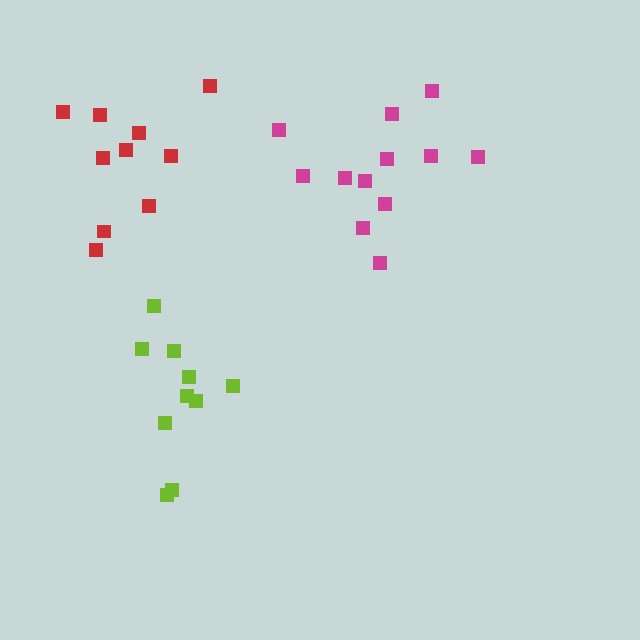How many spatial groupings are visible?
There are 3 spatial groupings.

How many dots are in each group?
Group 1: 10 dots, Group 2: 10 dots, Group 3: 12 dots (32 total).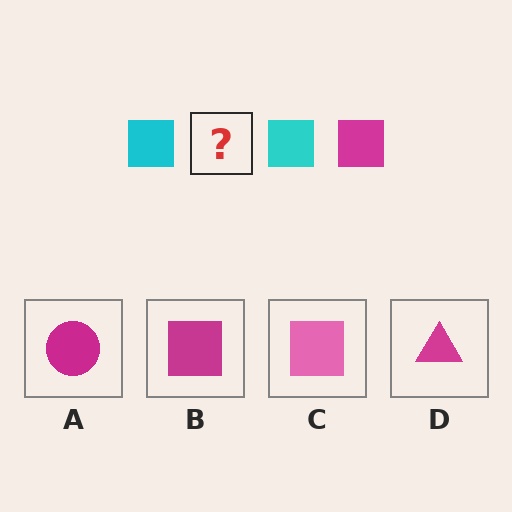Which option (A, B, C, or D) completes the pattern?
B.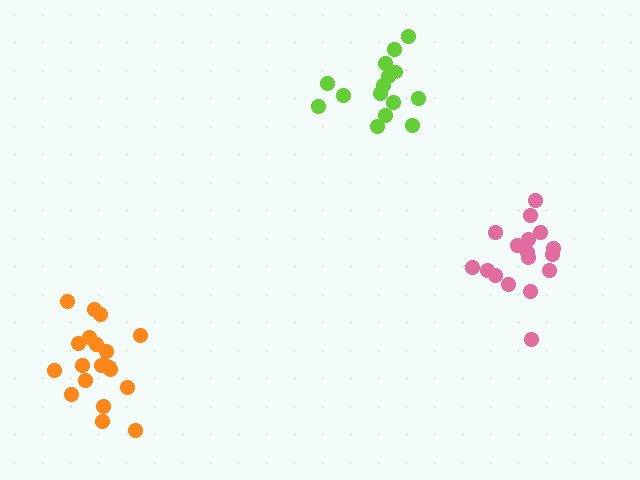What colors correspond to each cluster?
The clusters are colored: lime, pink, orange.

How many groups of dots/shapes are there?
There are 3 groups.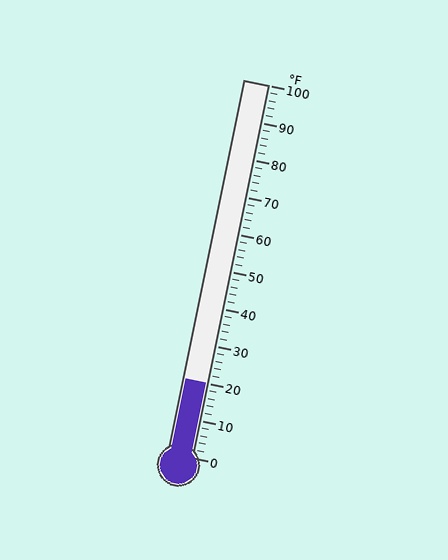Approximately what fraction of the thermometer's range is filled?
The thermometer is filled to approximately 20% of its range.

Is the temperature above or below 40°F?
The temperature is below 40°F.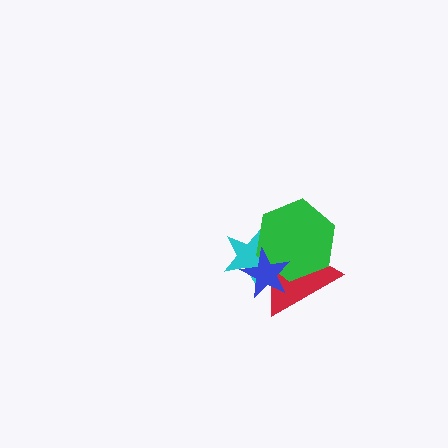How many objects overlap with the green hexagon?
3 objects overlap with the green hexagon.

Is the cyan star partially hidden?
Yes, it is partially covered by another shape.